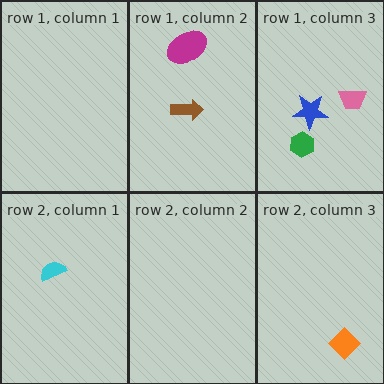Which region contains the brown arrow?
The row 1, column 2 region.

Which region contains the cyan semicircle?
The row 2, column 1 region.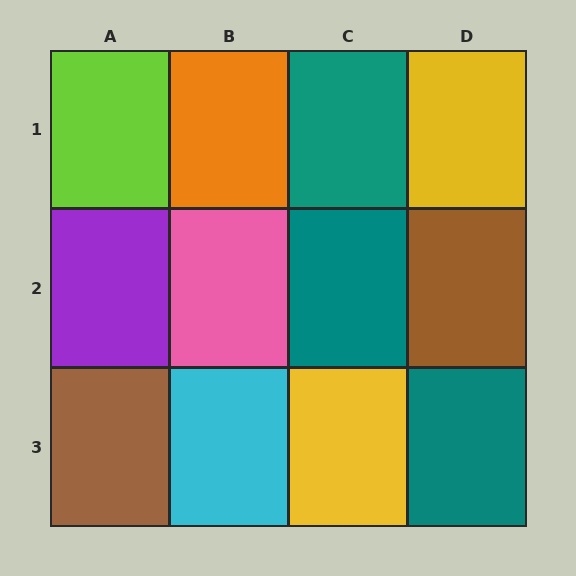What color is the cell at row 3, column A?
Brown.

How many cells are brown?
2 cells are brown.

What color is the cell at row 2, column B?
Pink.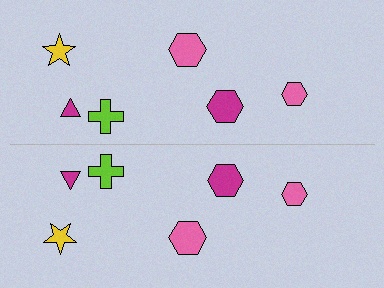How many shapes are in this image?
There are 12 shapes in this image.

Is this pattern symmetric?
Yes, this pattern has bilateral (reflection) symmetry.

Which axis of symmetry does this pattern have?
The pattern has a horizontal axis of symmetry running through the center of the image.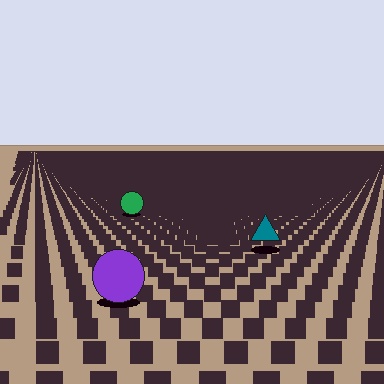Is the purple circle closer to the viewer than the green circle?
Yes. The purple circle is closer — you can tell from the texture gradient: the ground texture is coarser near it.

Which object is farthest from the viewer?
The green circle is farthest from the viewer. It appears smaller and the ground texture around it is denser.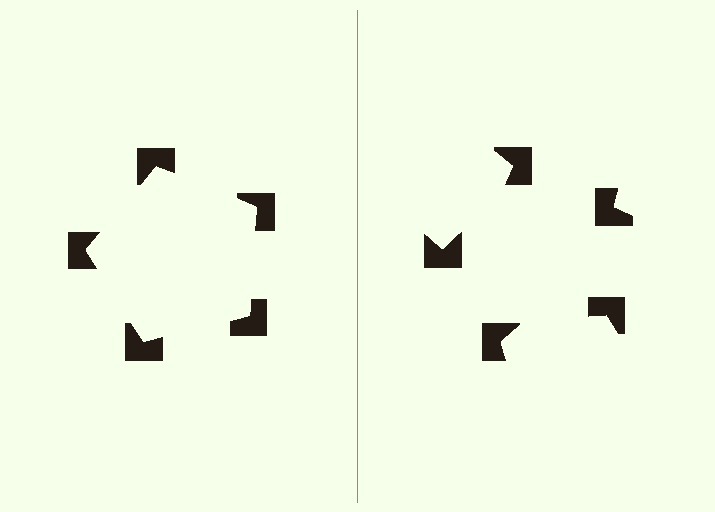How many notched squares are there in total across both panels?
10 — 5 on each side.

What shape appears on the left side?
An illusory pentagon.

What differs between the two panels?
The notched squares are positioned identically on both sides; only the wedge orientations differ. On the left they align to a pentagon; on the right they are misaligned.